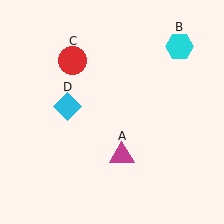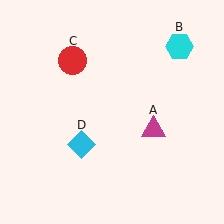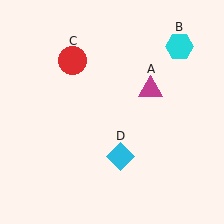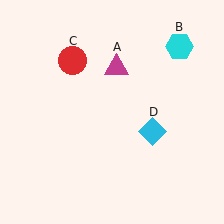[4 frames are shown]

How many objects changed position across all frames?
2 objects changed position: magenta triangle (object A), cyan diamond (object D).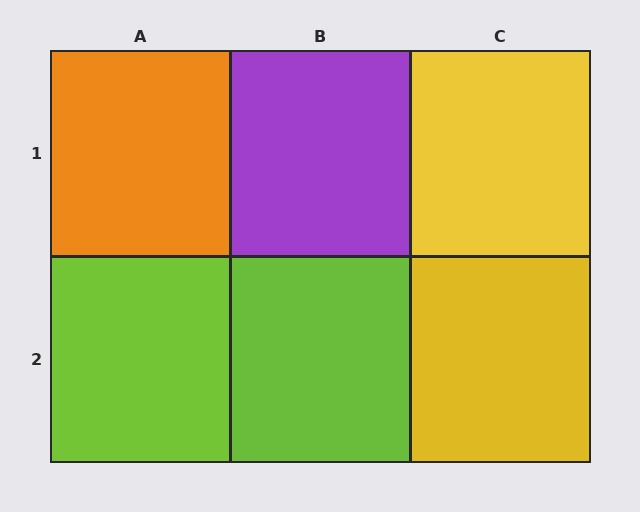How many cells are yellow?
2 cells are yellow.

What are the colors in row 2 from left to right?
Lime, lime, yellow.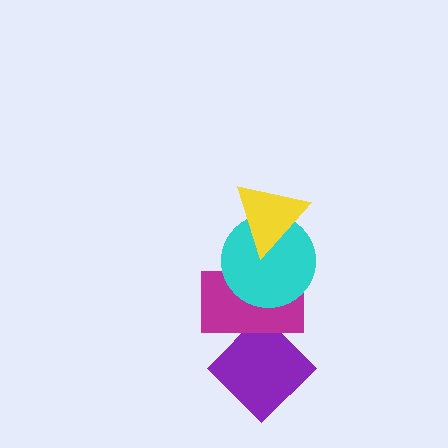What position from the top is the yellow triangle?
The yellow triangle is 1st from the top.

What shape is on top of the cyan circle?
The yellow triangle is on top of the cyan circle.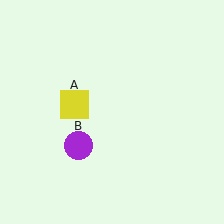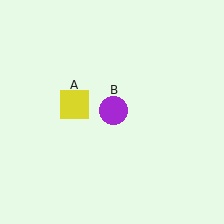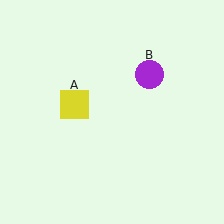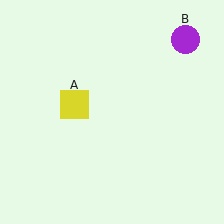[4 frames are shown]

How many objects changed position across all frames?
1 object changed position: purple circle (object B).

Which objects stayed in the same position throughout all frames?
Yellow square (object A) remained stationary.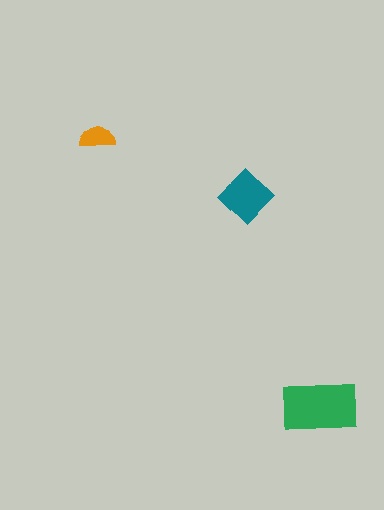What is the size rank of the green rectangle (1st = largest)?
1st.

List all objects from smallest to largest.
The orange semicircle, the teal diamond, the green rectangle.